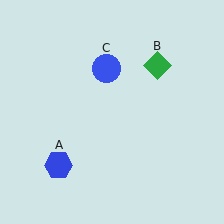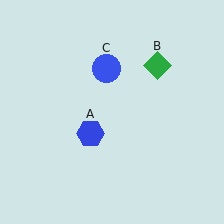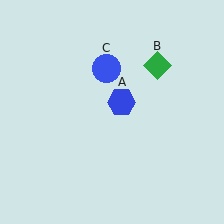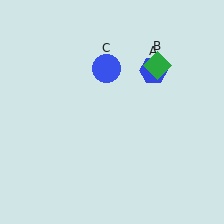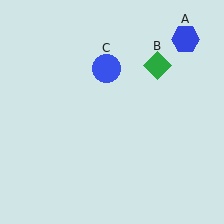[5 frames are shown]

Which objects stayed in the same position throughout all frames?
Green diamond (object B) and blue circle (object C) remained stationary.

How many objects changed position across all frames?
1 object changed position: blue hexagon (object A).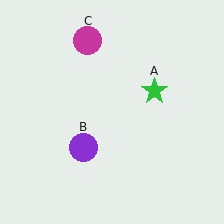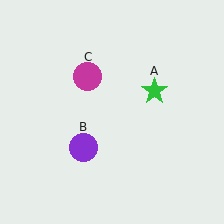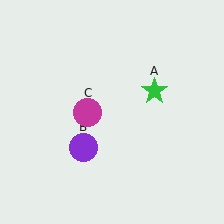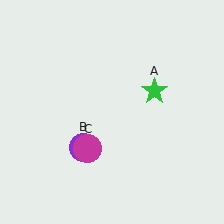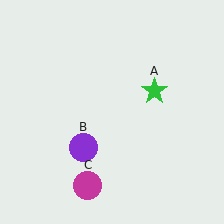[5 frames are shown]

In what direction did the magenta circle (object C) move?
The magenta circle (object C) moved down.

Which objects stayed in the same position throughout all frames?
Green star (object A) and purple circle (object B) remained stationary.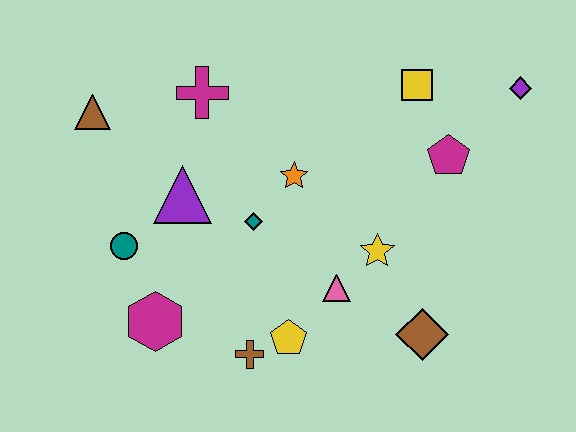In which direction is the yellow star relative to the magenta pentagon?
The yellow star is below the magenta pentagon.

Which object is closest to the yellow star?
The pink triangle is closest to the yellow star.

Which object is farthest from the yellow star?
The brown triangle is farthest from the yellow star.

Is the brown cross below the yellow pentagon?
Yes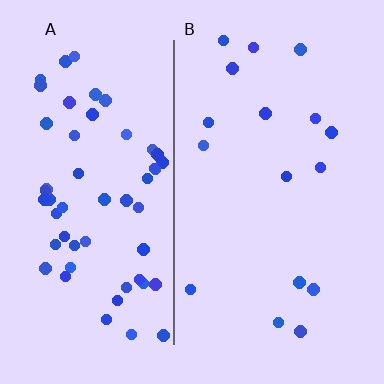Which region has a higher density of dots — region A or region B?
A (the left).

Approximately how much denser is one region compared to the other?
Approximately 3.4× — region A over region B.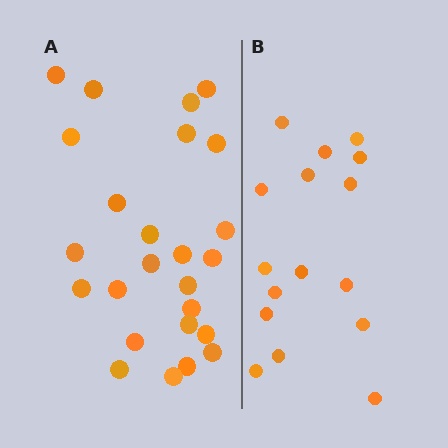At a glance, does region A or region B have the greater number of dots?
Region A (the left region) has more dots.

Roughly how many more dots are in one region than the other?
Region A has roughly 8 or so more dots than region B.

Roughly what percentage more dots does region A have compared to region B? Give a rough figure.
About 55% more.